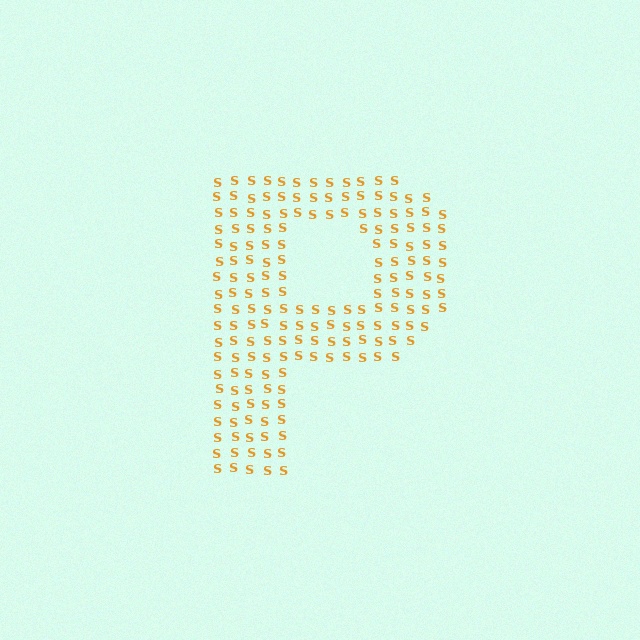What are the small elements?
The small elements are letter S's.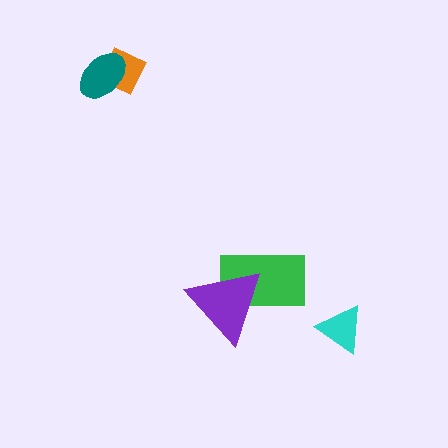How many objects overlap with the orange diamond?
1 object overlaps with the orange diamond.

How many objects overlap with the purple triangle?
1 object overlaps with the purple triangle.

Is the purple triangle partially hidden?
No, no other shape covers it.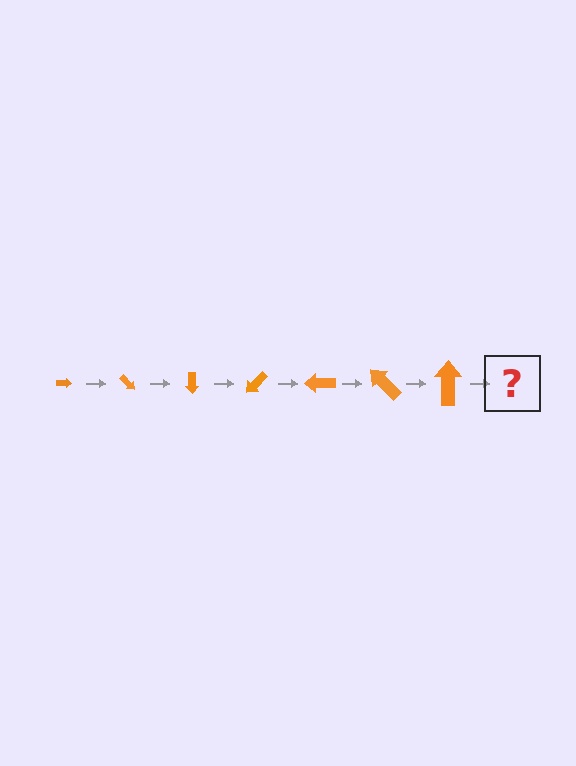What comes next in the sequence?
The next element should be an arrow, larger than the previous one and rotated 315 degrees from the start.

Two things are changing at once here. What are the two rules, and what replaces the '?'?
The two rules are that the arrow grows larger each step and it rotates 45 degrees each step. The '?' should be an arrow, larger than the previous one and rotated 315 degrees from the start.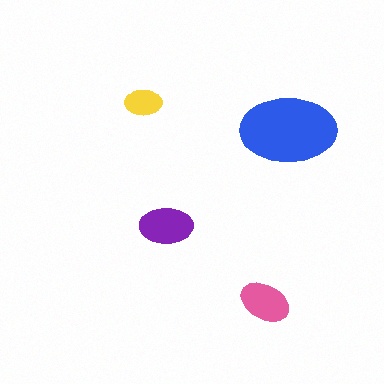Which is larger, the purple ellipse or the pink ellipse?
The purple one.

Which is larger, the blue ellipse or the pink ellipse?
The blue one.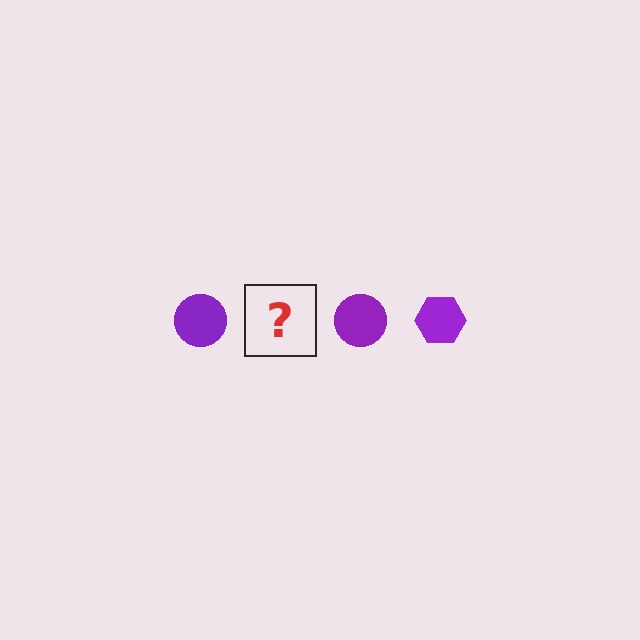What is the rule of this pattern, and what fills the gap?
The rule is that the pattern cycles through circle, hexagon shapes in purple. The gap should be filled with a purple hexagon.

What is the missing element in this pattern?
The missing element is a purple hexagon.